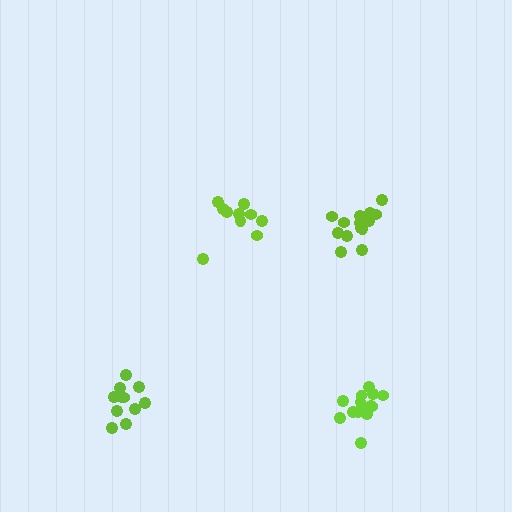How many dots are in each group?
Group 1: 10 dots, Group 2: 15 dots, Group 3: 11 dots, Group 4: 14 dots (50 total).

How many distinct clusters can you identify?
There are 4 distinct clusters.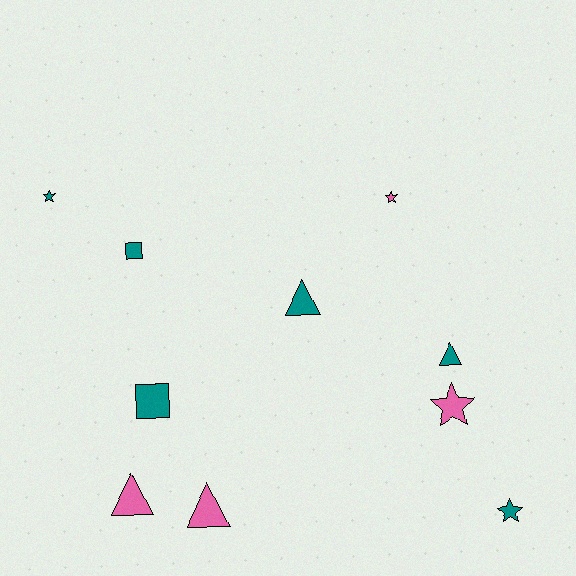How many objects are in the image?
There are 10 objects.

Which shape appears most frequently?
Star, with 4 objects.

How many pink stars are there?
There are 2 pink stars.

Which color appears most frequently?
Teal, with 6 objects.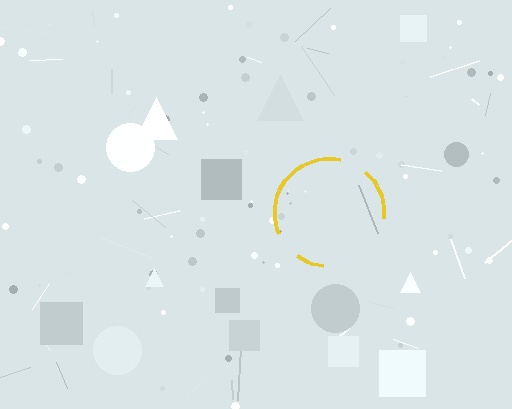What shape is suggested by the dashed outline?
The dashed outline suggests a circle.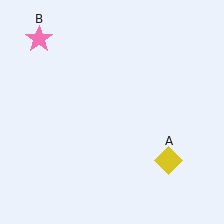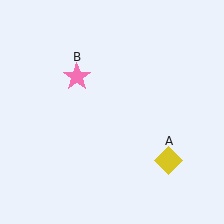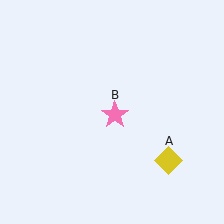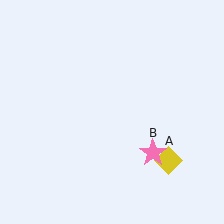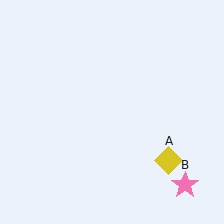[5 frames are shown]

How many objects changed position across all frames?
1 object changed position: pink star (object B).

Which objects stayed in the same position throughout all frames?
Yellow diamond (object A) remained stationary.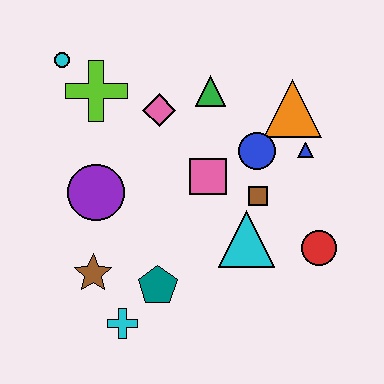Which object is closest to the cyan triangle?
The brown square is closest to the cyan triangle.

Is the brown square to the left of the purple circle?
No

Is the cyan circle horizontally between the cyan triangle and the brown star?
No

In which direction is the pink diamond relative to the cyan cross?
The pink diamond is above the cyan cross.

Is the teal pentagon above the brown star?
No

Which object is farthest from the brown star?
The orange triangle is farthest from the brown star.